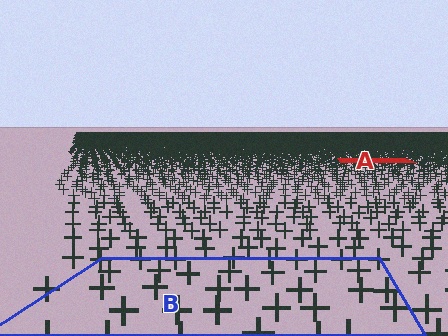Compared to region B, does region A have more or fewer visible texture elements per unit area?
Region A has more texture elements per unit area — they are packed more densely because it is farther away.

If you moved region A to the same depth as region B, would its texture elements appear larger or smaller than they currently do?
They would appear larger. At a closer depth, the same texture elements are projected at a bigger on-screen size.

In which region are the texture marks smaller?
The texture marks are smaller in region A, because it is farther away.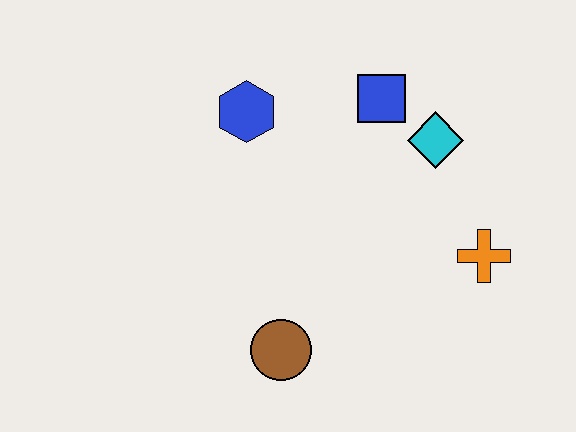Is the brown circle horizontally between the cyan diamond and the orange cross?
No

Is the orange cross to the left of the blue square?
No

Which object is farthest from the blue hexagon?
The orange cross is farthest from the blue hexagon.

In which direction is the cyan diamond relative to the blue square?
The cyan diamond is to the right of the blue square.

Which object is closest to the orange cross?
The cyan diamond is closest to the orange cross.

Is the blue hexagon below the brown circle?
No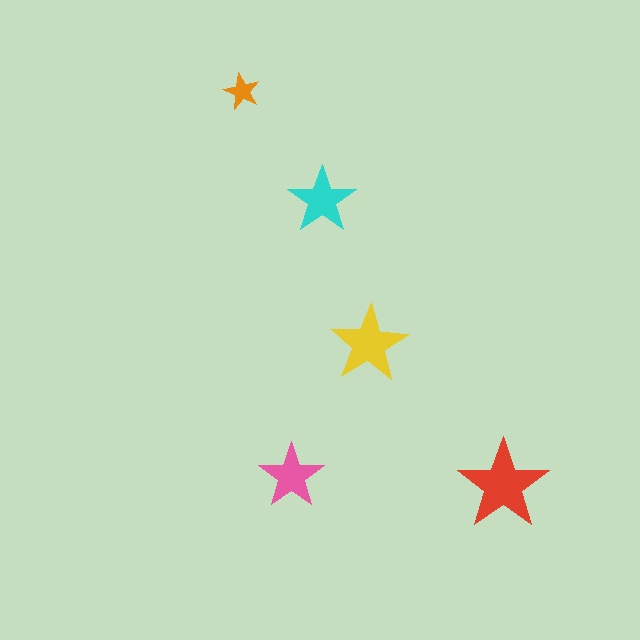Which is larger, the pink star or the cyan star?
The cyan one.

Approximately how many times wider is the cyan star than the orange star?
About 2 times wider.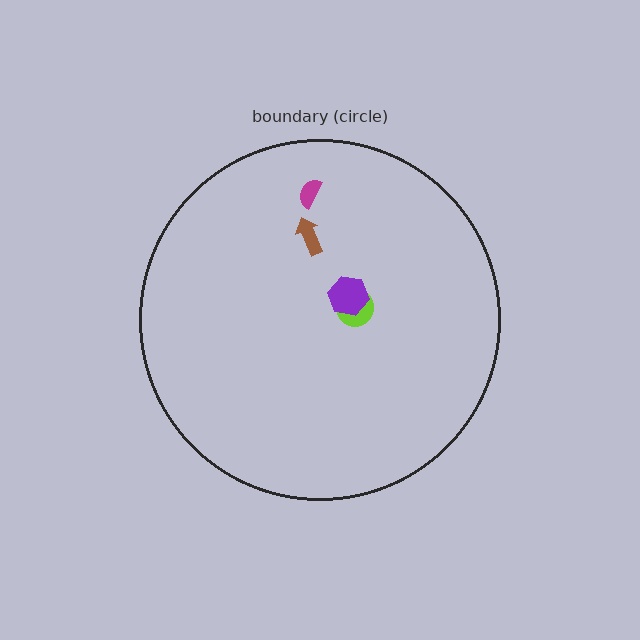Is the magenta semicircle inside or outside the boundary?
Inside.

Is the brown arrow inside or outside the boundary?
Inside.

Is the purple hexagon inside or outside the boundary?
Inside.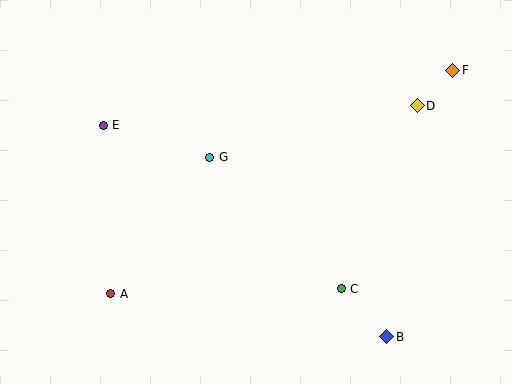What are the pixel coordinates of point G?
Point G is at (210, 157).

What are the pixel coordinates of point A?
Point A is at (111, 294).